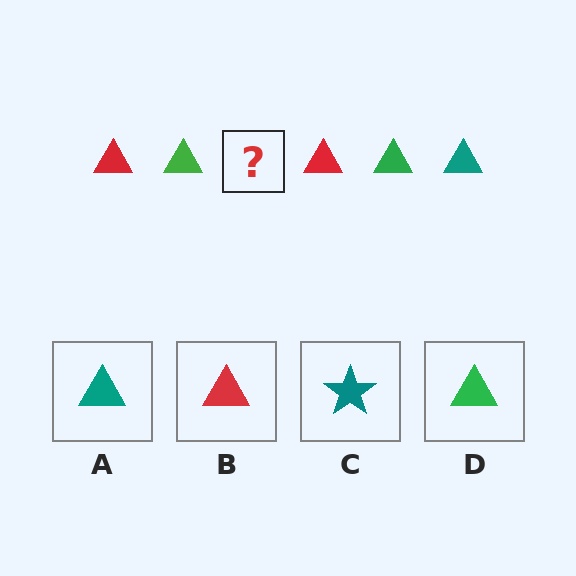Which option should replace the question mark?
Option A.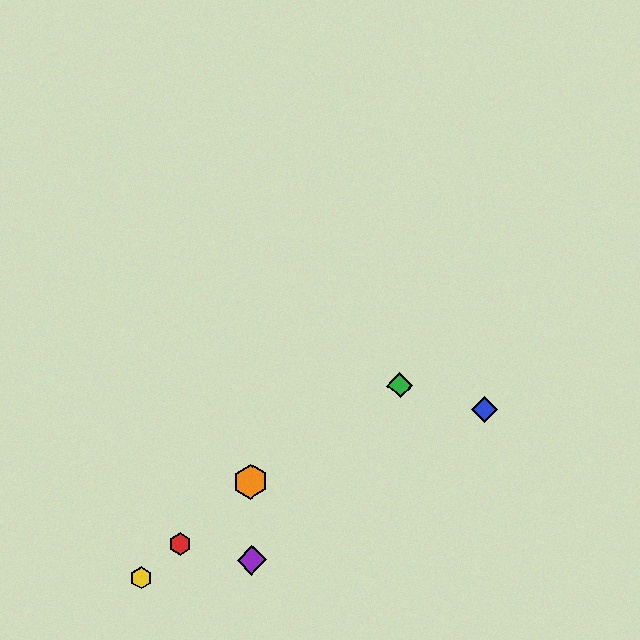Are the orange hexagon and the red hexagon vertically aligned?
No, the orange hexagon is at x≈251 and the red hexagon is at x≈180.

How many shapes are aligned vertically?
2 shapes (the purple diamond, the orange hexagon) are aligned vertically.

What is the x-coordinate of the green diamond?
The green diamond is at x≈400.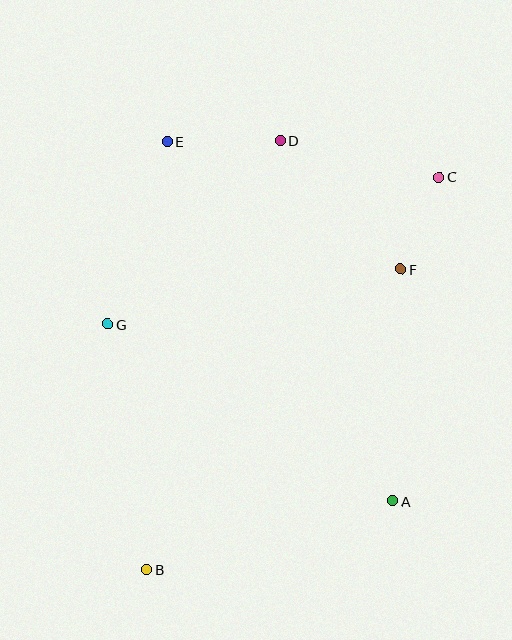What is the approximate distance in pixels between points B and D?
The distance between B and D is approximately 449 pixels.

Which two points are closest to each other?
Points C and F are closest to each other.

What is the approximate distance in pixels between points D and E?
The distance between D and E is approximately 113 pixels.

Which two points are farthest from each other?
Points B and C are farthest from each other.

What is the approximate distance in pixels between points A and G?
The distance between A and G is approximately 336 pixels.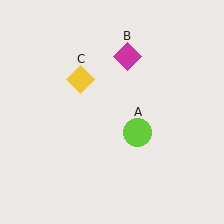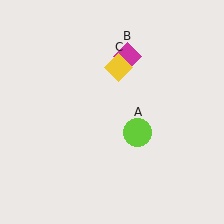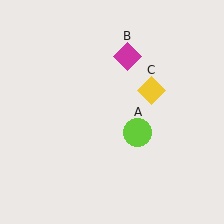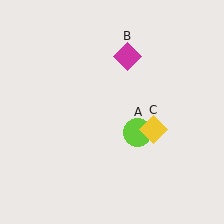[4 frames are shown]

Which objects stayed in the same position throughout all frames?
Lime circle (object A) and magenta diamond (object B) remained stationary.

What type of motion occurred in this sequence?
The yellow diamond (object C) rotated clockwise around the center of the scene.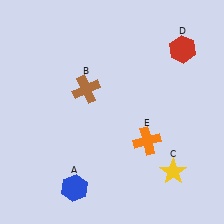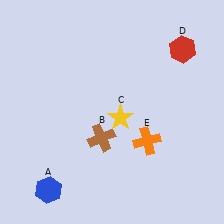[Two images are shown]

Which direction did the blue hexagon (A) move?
The blue hexagon (A) moved left.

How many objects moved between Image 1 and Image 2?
3 objects moved between the two images.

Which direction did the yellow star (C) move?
The yellow star (C) moved up.